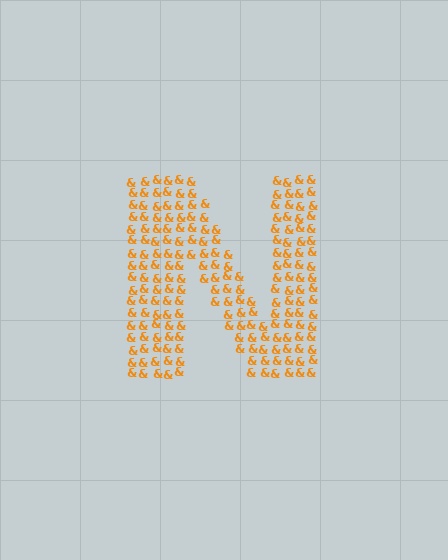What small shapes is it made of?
It is made of small ampersands.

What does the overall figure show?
The overall figure shows the letter N.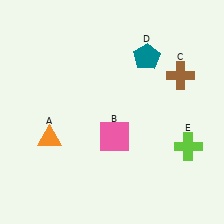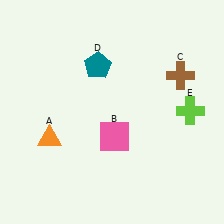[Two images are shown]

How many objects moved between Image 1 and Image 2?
2 objects moved between the two images.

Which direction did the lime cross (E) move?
The lime cross (E) moved up.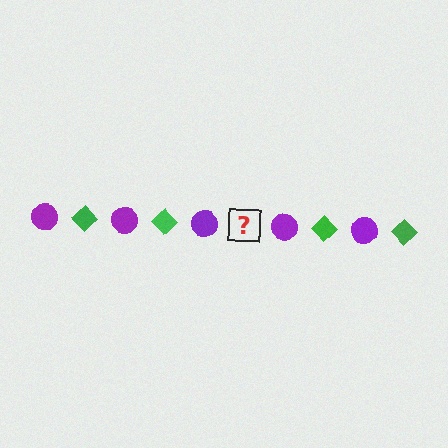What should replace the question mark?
The question mark should be replaced with a green diamond.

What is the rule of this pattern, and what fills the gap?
The rule is that the pattern alternates between purple circle and green diamond. The gap should be filled with a green diamond.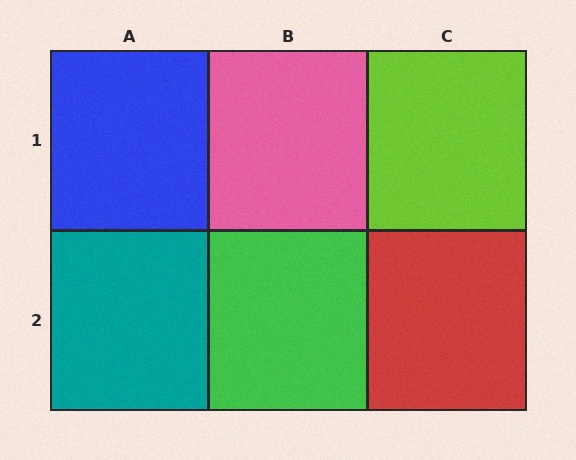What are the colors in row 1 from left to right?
Blue, pink, lime.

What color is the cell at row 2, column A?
Teal.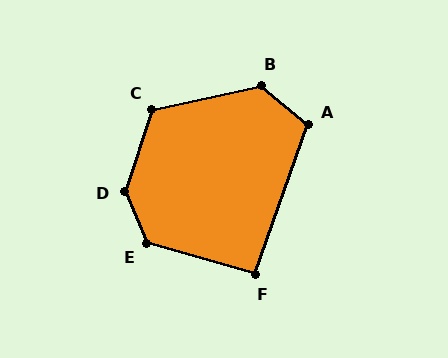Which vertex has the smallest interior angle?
F, at approximately 94 degrees.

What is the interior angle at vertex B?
Approximately 128 degrees (obtuse).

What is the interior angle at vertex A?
Approximately 110 degrees (obtuse).